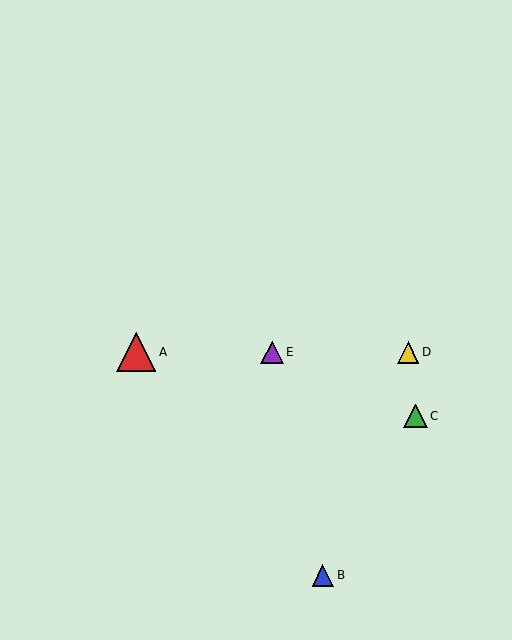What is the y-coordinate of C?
Object C is at y≈416.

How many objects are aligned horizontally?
3 objects (A, D, E) are aligned horizontally.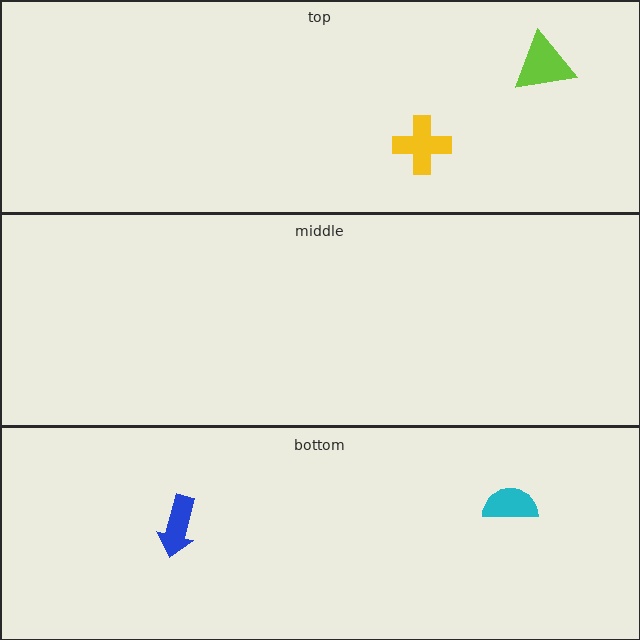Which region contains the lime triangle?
The top region.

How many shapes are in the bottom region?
2.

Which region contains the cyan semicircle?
The bottom region.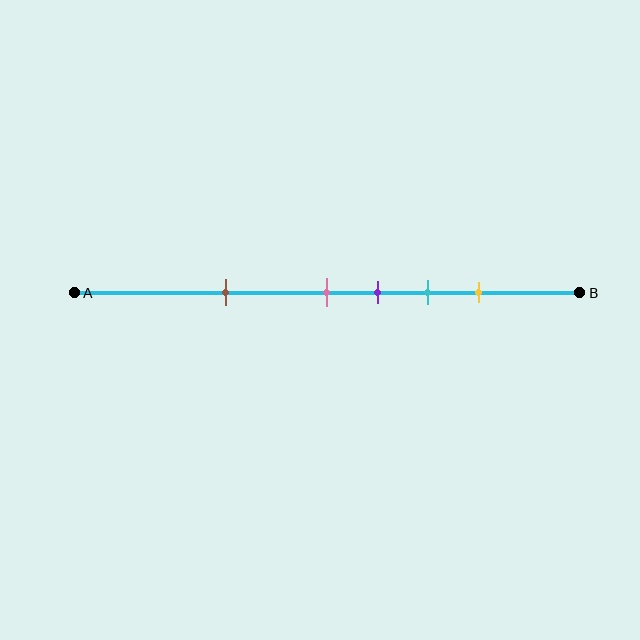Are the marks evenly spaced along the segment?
No, the marks are not evenly spaced.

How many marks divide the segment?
There are 5 marks dividing the segment.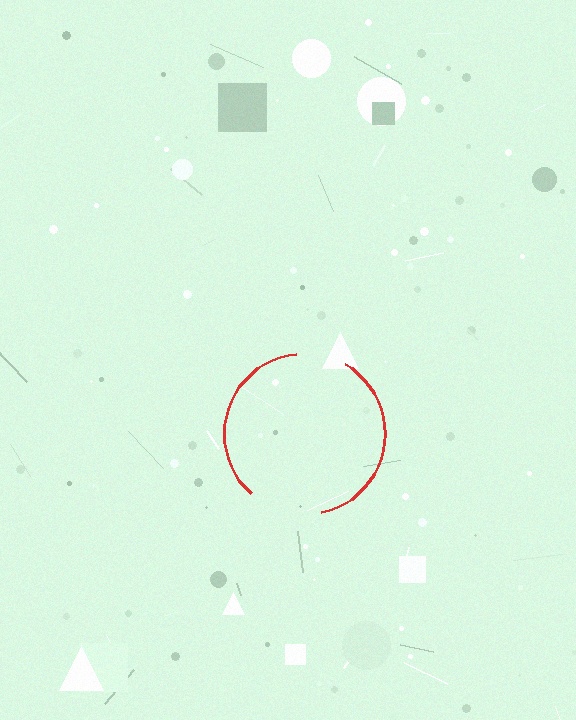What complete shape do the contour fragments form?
The contour fragments form a circle.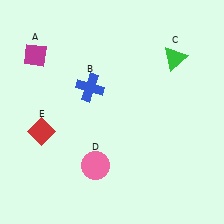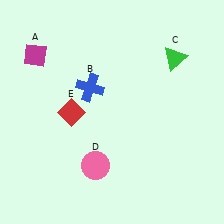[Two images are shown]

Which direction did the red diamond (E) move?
The red diamond (E) moved right.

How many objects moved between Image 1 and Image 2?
1 object moved between the two images.